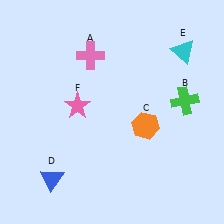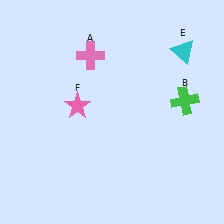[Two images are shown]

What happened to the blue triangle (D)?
The blue triangle (D) was removed in Image 2. It was in the bottom-left area of Image 1.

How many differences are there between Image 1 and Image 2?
There are 2 differences between the two images.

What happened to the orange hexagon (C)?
The orange hexagon (C) was removed in Image 2. It was in the bottom-right area of Image 1.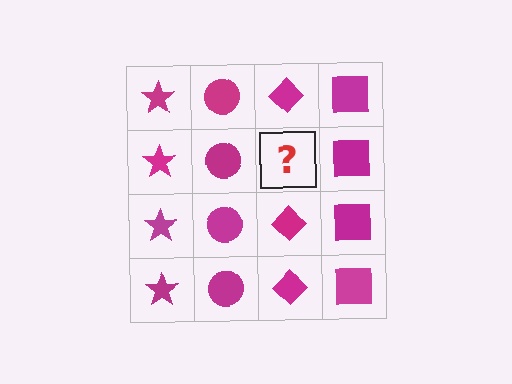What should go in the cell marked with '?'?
The missing cell should contain a magenta diamond.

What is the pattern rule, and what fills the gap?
The rule is that each column has a consistent shape. The gap should be filled with a magenta diamond.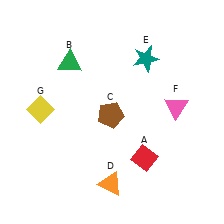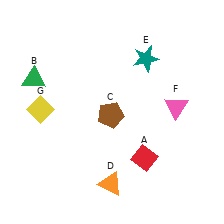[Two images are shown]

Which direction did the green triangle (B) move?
The green triangle (B) moved left.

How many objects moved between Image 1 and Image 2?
1 object moved between the two images.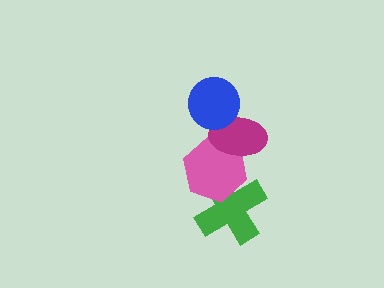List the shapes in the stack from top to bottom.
From top to bottom: the blue circle, the magenta ellipse, the pink hexagon, the green cross.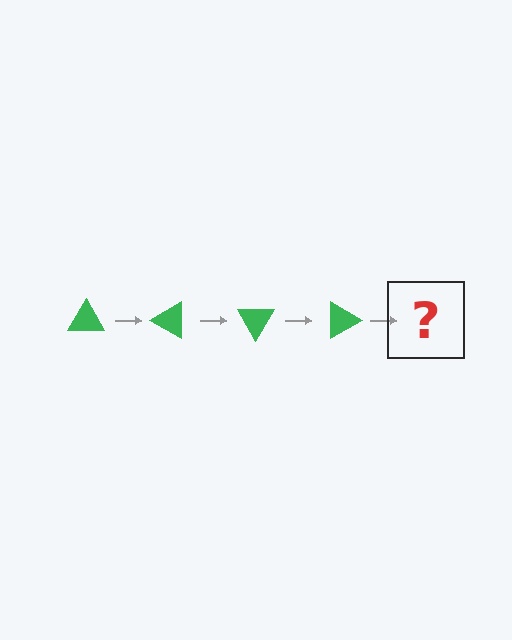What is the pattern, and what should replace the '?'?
The pattern is that the triangle rotates 30 degrees each step. The '?' should be a green triangle rotated 120 degrees.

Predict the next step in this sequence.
The next step is a green triangle rotated 120 degrees.